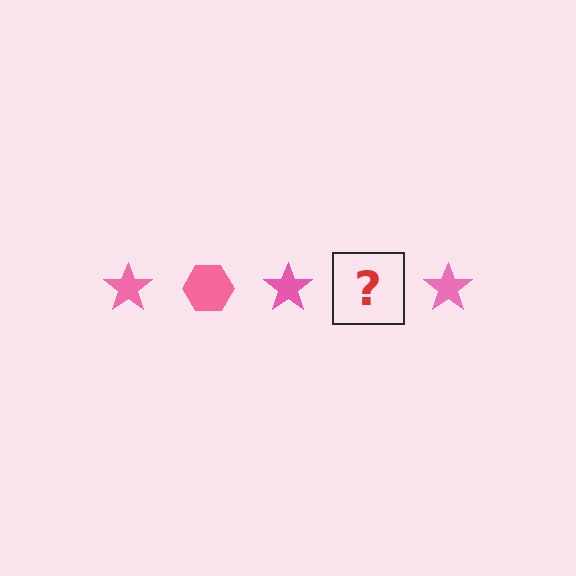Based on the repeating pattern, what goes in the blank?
The blank should be a pink hexagon.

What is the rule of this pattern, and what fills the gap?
The rule is that the pattern cycles through star, hexagon shapes in pink. The gap should be filled with a pink hexagon.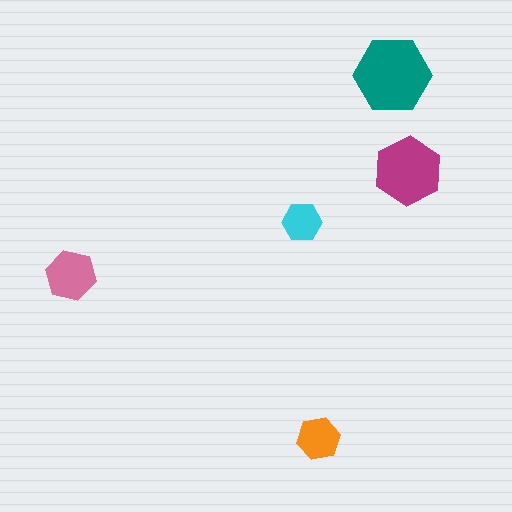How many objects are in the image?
There are 5 objects in the image.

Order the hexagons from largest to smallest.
the teal one, the magenta one, the pink one, the orange one, the cyan one.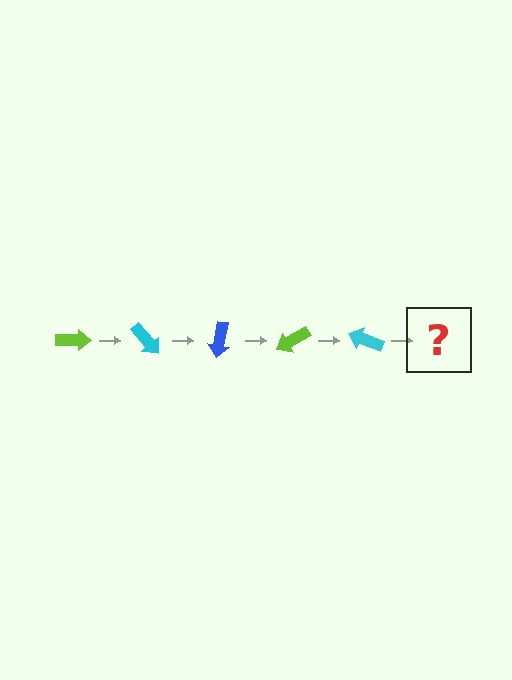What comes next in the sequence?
The next element should be a blue arrow, rotated 250 degrees from the start.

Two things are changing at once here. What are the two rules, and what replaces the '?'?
The two rules are that it rotates 50 degrees each step and the color cycles through lime, cyan, and blue. The '?' should be a blue arrow, rotated 250 degrees from the start.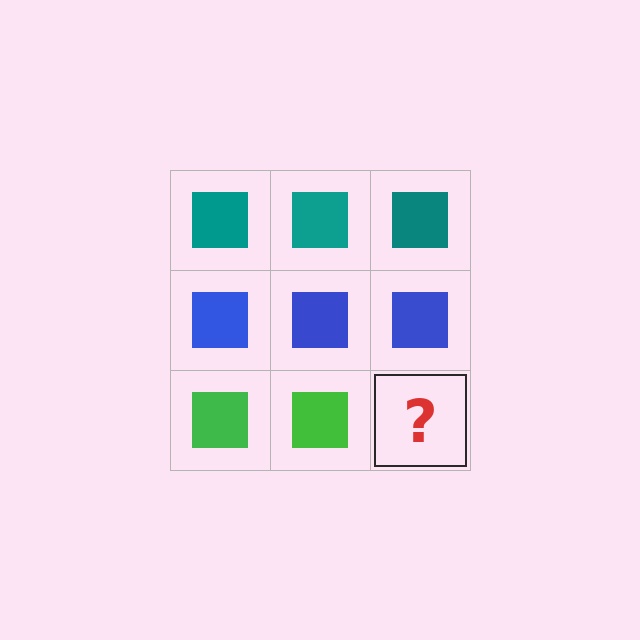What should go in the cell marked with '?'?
The missing cell should contain a green square.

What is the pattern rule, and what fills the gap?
The rule is that each row has a consistent color. The gap should be filled with a green square.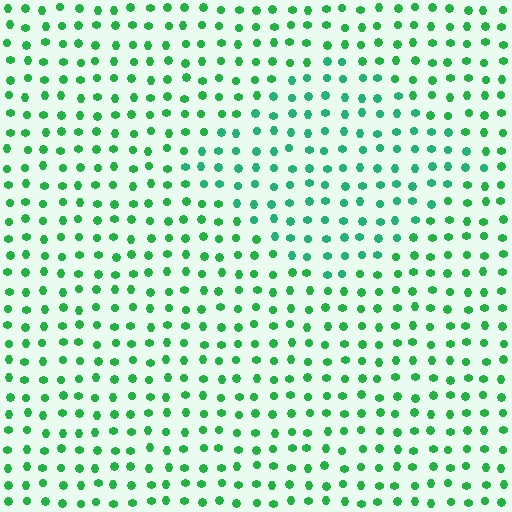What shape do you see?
I see a diamond.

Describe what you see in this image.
The image is filled with small green elements in a uniform arrangement. A diamond-shaped region is visible where the elements are tinted to a slightly different hue, forming a subtle color boundary.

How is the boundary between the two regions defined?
The boundary is defined purely by a slight shift in hue (about 21 degrees). Spacing, size, and orientation are identical on both sides.